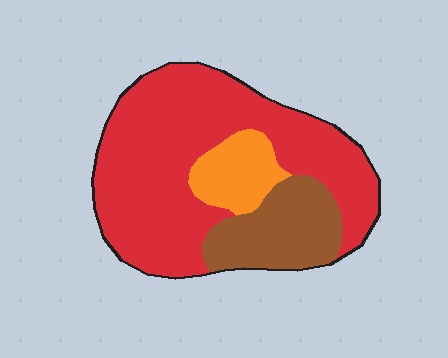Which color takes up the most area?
Red, at roughly 70%.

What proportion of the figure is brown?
Brown covers around 20% of the figure.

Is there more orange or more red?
Red.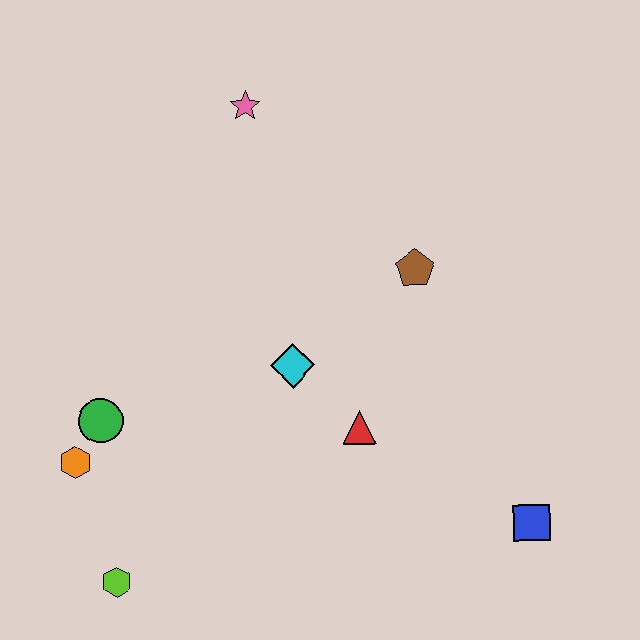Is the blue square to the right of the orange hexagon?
Yes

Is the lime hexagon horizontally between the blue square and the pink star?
No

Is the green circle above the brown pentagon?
No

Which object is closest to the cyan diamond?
The red triangle is closest to the cyan diamond.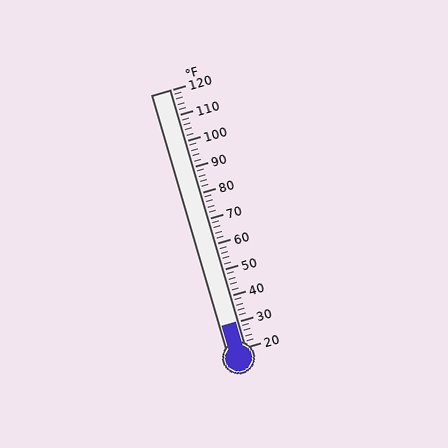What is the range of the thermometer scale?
The thermometer scale ranges from 20°F to 120°F.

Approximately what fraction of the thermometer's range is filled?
The thermometer is filled to approximately 10% of its range.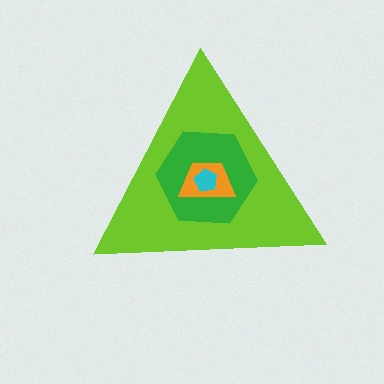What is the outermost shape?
The lime triangle.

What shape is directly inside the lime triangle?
The green hexagon.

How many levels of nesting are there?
4.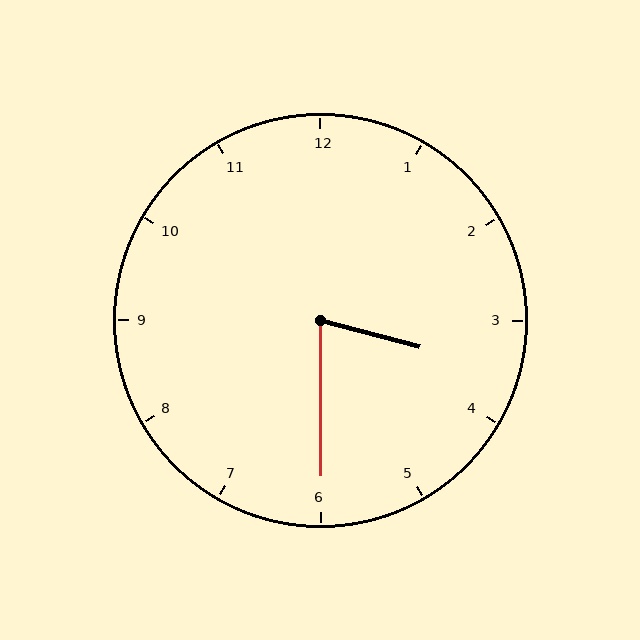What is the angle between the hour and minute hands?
Approximately 75 degrees.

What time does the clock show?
3:30.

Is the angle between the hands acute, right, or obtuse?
It is acute.